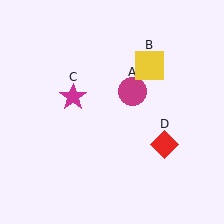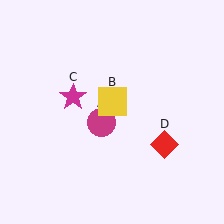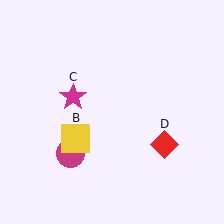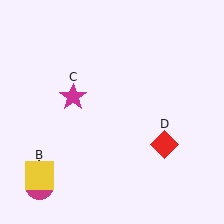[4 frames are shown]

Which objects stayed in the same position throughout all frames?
Magenta star (object C) and red diamond (object D) remained stationary.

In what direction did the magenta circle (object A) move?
The magenta circle (object A) moved down and to the left.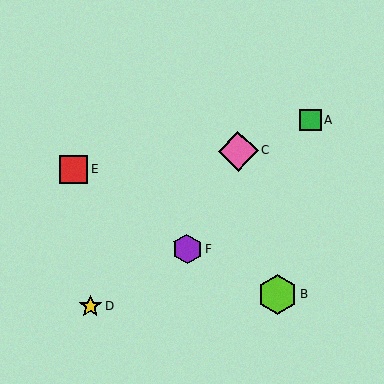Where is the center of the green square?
The center of the green square is at (311, 120).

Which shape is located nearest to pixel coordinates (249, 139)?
The pink diamond (labeled C) at (238, 151) is nearest to that location.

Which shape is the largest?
The pink diamond (labeled C) is the largest.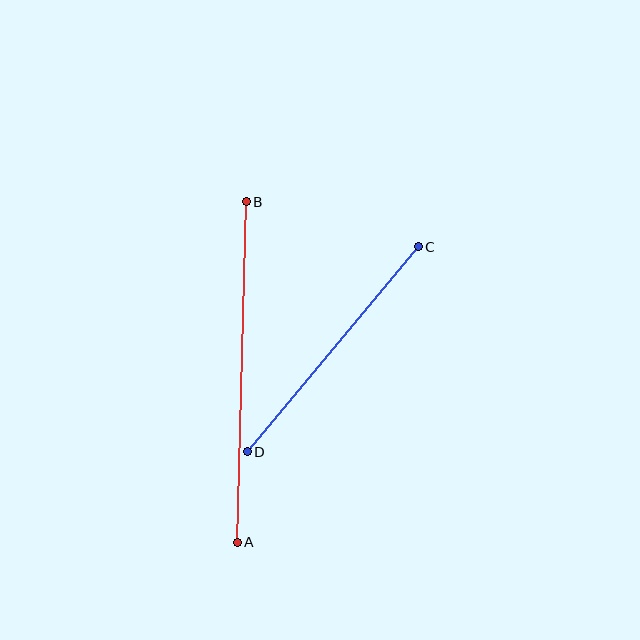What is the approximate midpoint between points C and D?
The midpoint is at approximately (333, 349) pixels.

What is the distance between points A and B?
The distance is approximately 340 pixels.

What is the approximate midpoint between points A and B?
The midpoint is at approximately (242, 372) pixels.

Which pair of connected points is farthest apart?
Points A and B are farthest apart.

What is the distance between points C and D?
The distance is approximately 267 pixels.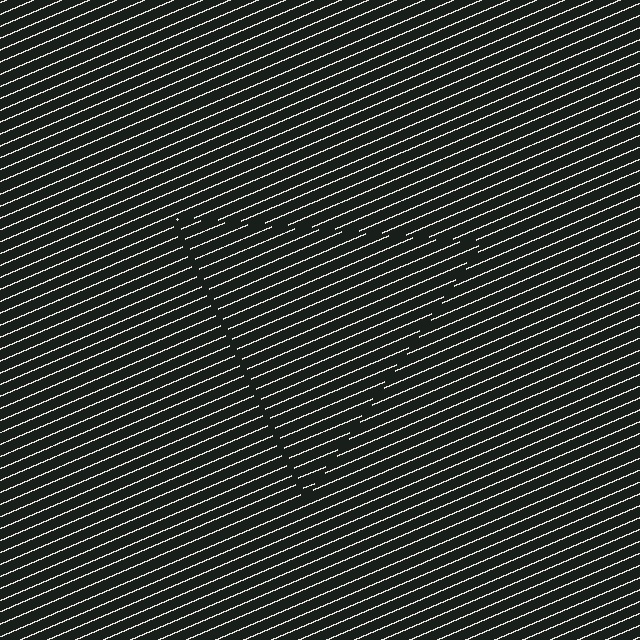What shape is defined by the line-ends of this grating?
An illusory triangle. The interior of the shape contains the same grating, shifted by half a period — the contour is defined by the phase discontinuity where line-ends from the inner and outer gratings abut.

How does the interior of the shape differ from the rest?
The interior of the shape contains the same grating, shifted by half a period — the contour is defined by the phase discontinuity where line-ends from the inner and outer gratings abut.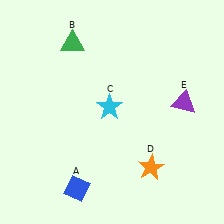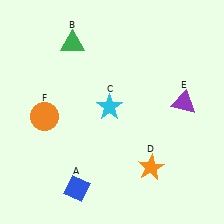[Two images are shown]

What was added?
An orange circle (F) was added in Image 2.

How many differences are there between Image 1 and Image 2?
There is 1 difference between the two images.